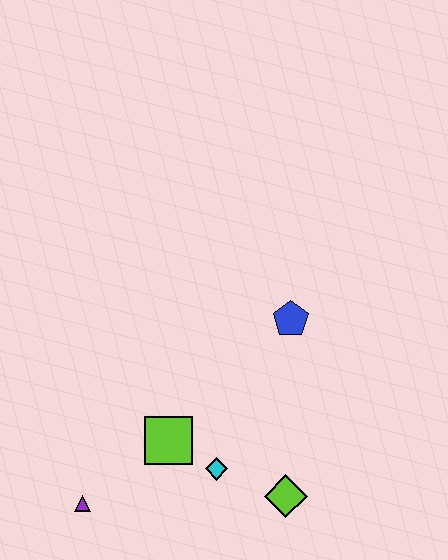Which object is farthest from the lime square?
The blue pentagon is farthest from the lime square.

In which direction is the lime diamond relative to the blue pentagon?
The lime diamond is below the blue pentagon.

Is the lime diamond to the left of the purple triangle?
No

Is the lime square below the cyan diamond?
No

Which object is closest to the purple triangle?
The lime square is closest to the purple triangle.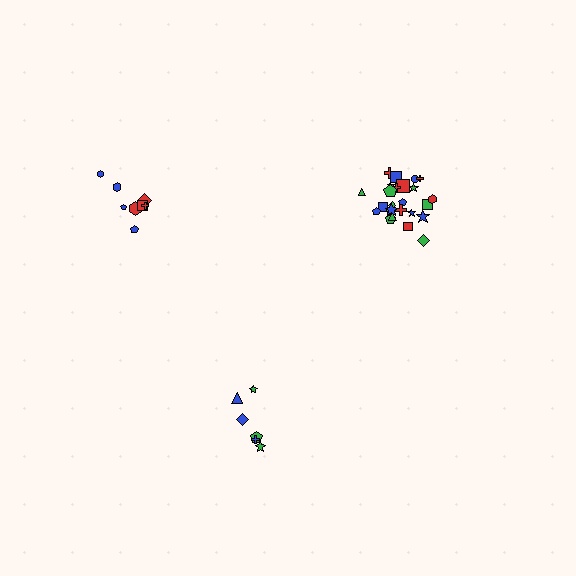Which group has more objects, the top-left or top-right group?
The top-right group.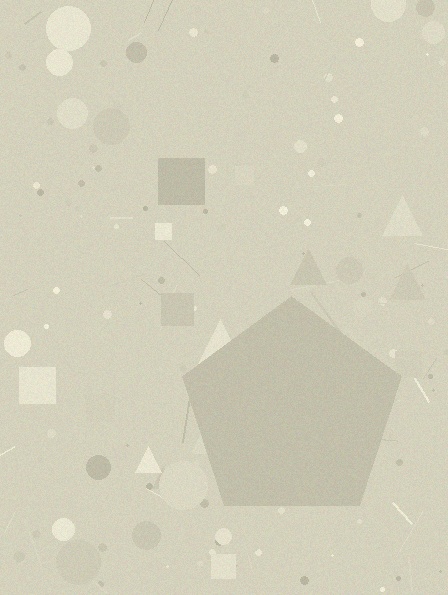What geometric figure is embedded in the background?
A pentagon is embedded in the background.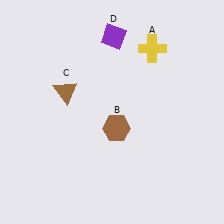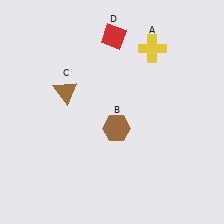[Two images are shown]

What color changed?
The diamond (D) changed from purple in Image 1 to red in Image 2.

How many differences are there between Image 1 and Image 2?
There is 1 difference between the two images.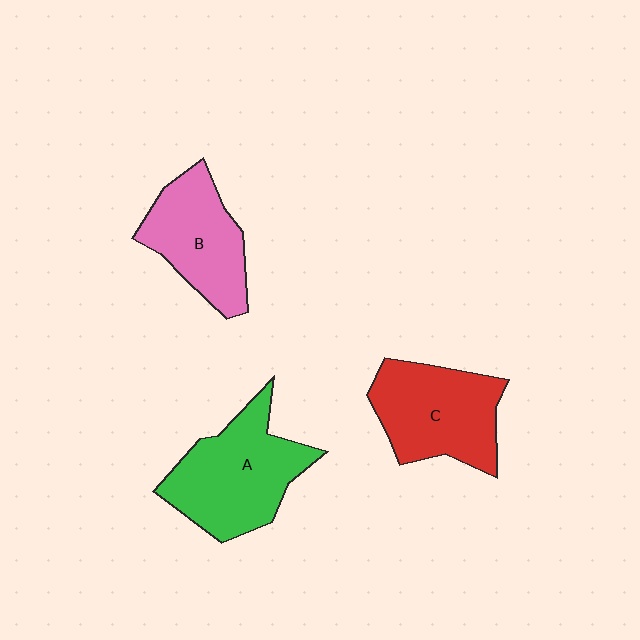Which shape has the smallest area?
Shape B (pink).